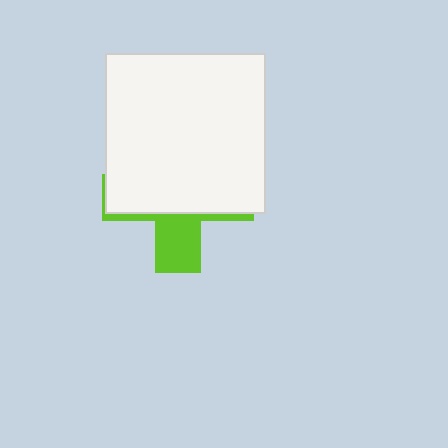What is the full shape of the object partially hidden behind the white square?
The partially hidden object is a lime cross.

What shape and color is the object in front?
The object in front is a white square.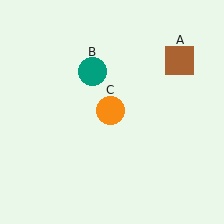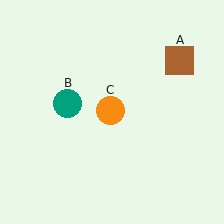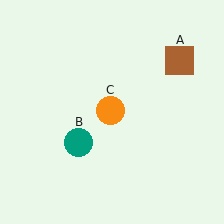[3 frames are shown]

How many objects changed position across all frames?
1 object changed position: teal circle (object B).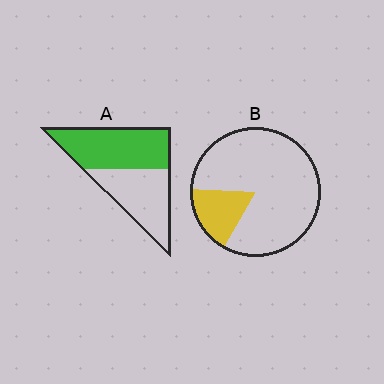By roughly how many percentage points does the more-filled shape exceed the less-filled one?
By roughly 35 percentage points (A over B).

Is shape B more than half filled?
No.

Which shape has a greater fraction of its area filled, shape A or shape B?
Shape A.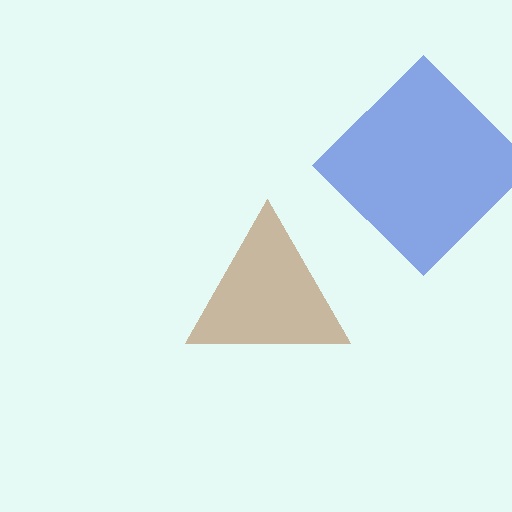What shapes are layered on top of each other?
The layered shapes are: a brown triangle, a blue diamond.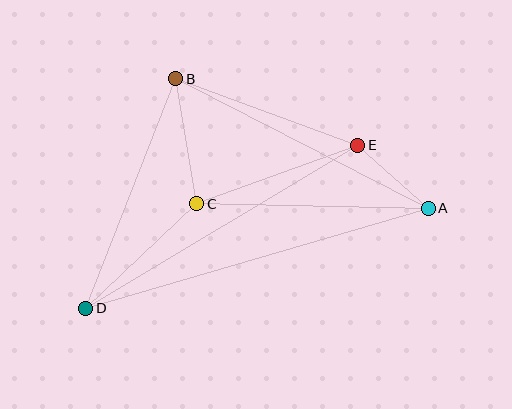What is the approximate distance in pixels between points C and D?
The distance between C and D is approximately 152 pixels.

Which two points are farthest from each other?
Points A and D are farthest from each other.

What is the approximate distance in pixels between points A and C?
The distance between A and C is approximately 231 pixels.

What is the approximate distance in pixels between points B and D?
The distance between B and D is approximately 246 pixels.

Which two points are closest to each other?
Points A and E are closest to each other.